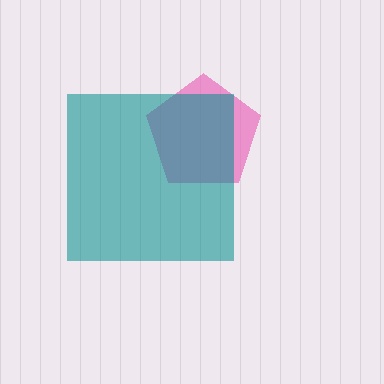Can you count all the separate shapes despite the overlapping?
Yes, there are 2 separate shapes.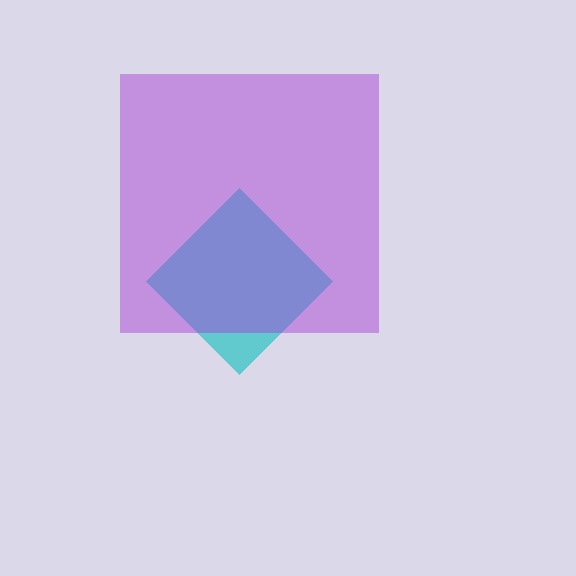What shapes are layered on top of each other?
The layered shapes are: a cyan diamond, a purple square.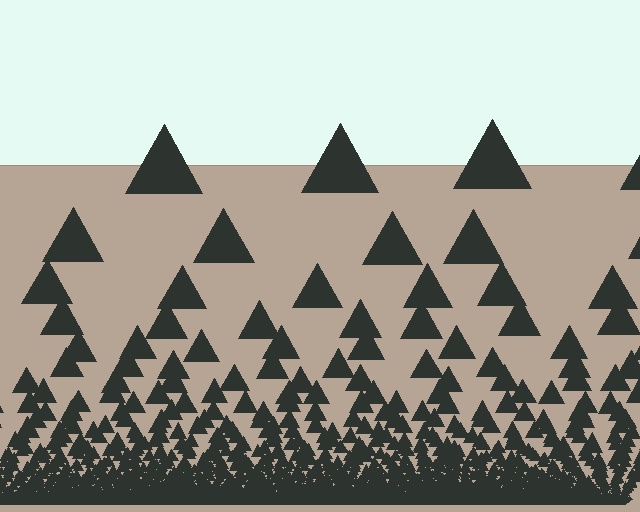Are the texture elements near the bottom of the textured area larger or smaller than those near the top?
Smaller. The gradient is inverted — elements near the bottom are smaller and denser.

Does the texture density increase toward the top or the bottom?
Density increases toward the bottom.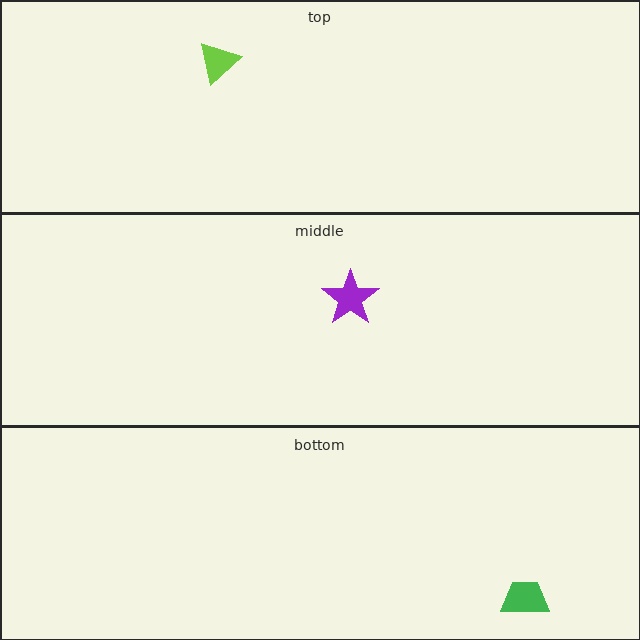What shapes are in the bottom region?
The green trapezoid.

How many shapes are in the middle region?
1.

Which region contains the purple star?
The middle region.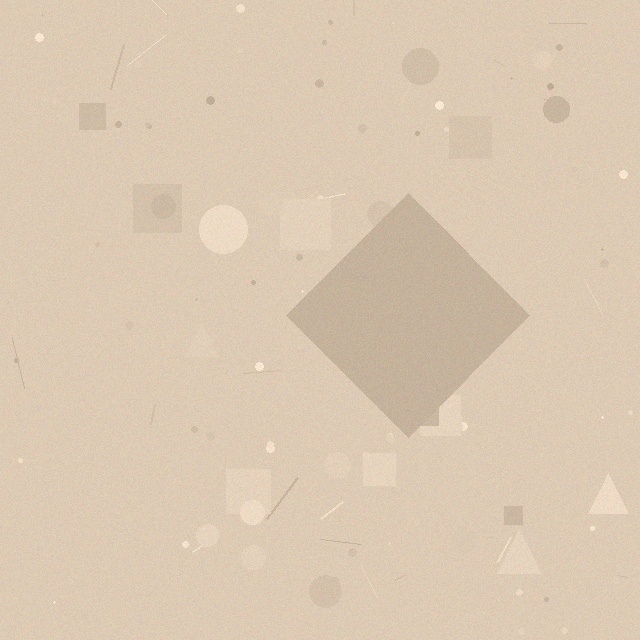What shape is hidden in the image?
A diamond is hidden in the image.